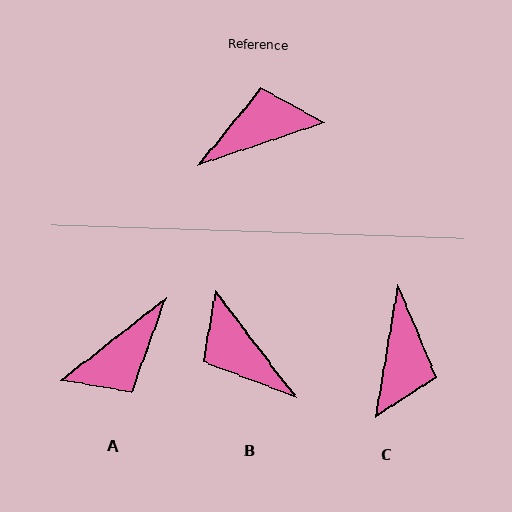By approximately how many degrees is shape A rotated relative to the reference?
Approximately 161 degrees clockwise.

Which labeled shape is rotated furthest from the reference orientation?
A, about 161 degrees away.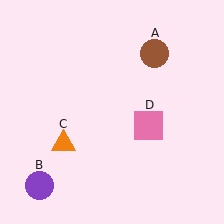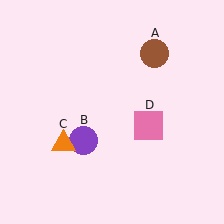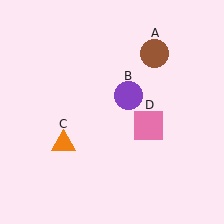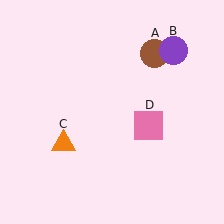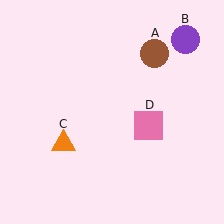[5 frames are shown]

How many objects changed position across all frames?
1 object changed position: purple circle (object B).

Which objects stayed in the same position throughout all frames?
Brown circle (object A) and orange triangle (object C) and pink square (object D) remained stationary.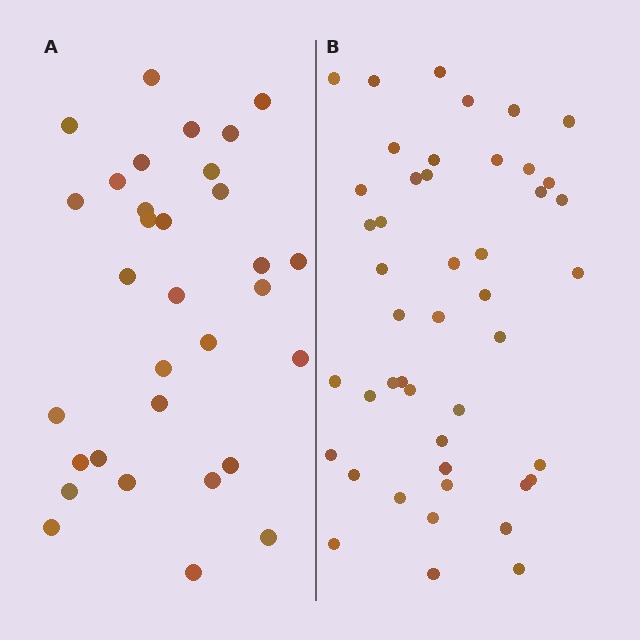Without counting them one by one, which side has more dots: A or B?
Region B (the right region) has more dots.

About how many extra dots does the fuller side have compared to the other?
Region B has approximately 15 more dots than region A.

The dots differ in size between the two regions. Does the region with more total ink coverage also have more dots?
No. Region A has more total ink coverage because its dots are larger, but region B actually contains more individual dots. Total area can be misleading — the number of items is what matters here.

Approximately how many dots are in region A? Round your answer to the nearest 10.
About 30 dots. (The exact count is 32, which rounds to 30.)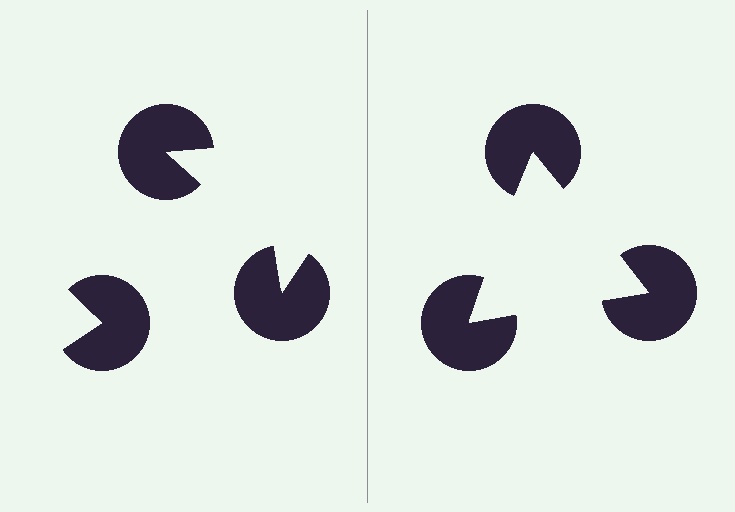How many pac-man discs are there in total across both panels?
6 — 3 on each side.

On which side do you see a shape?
An illusory triangle appears on the right side. On the left side the wedge cuts are rotated, so no coherent shape forms.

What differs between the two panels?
The pac-man discs are positioned identically on both sides; only the wedge orientations differ. On the right they align to a triangle; on the left they are misaligned.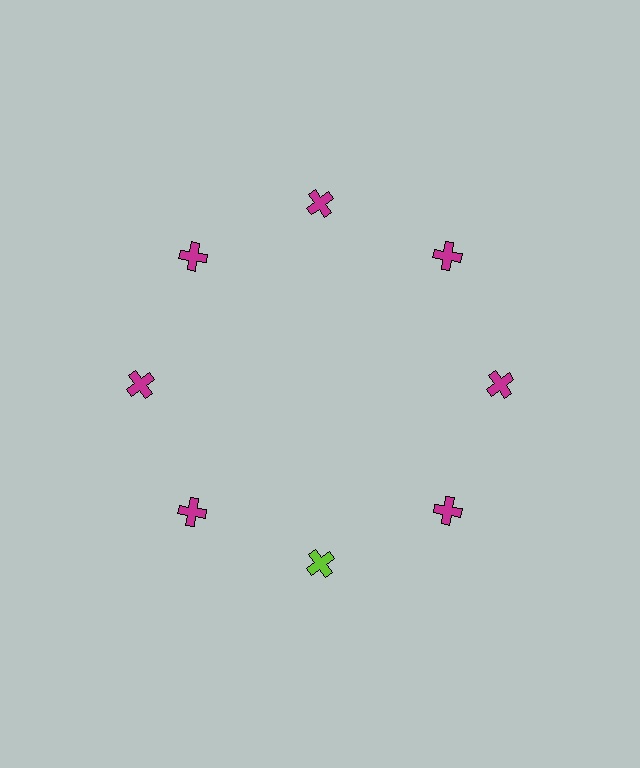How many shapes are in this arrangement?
There are 8 shapes arranged in a ring pattern.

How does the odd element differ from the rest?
It has a different color: lime instead of magenta.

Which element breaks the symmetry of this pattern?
The lime cross at roughly the 6 o'clock position breaks the symmetry. All other shapes are magenta crosses.